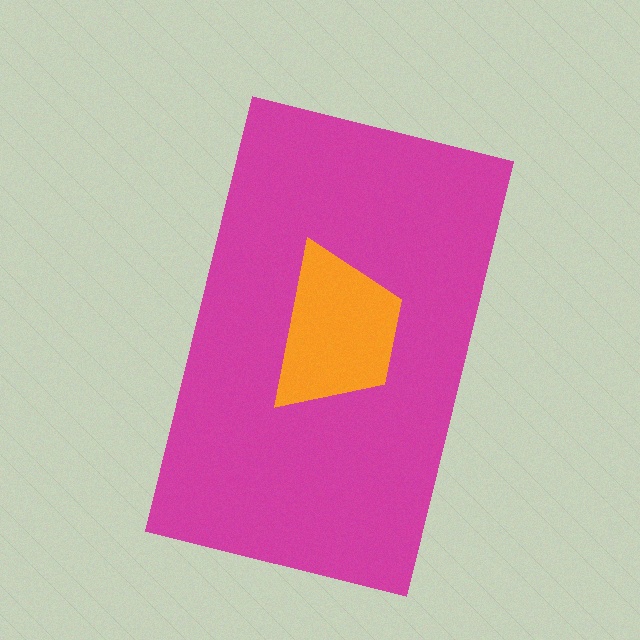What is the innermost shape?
The orange trapezoid.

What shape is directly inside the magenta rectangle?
The orange trapezoid.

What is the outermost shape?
The magenta rectangle.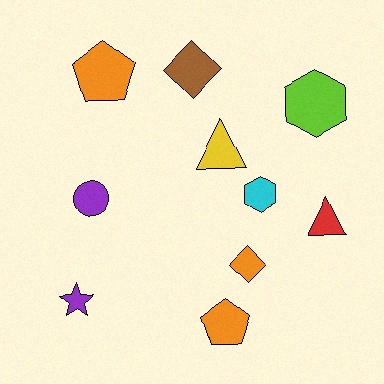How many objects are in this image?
There are 10 objects.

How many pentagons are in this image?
There are 2 pentagons.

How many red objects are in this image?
There is 1 red object.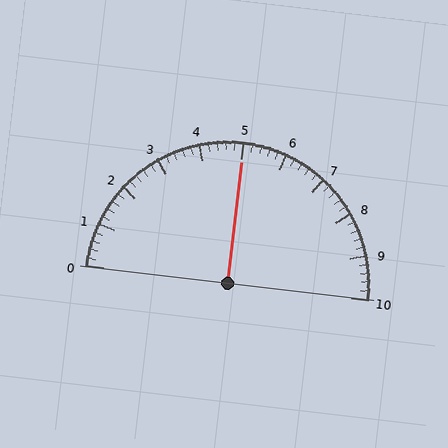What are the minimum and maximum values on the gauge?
The gauge ranges from 0 to 10.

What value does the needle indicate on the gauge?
The needle indicates approximately 5.0.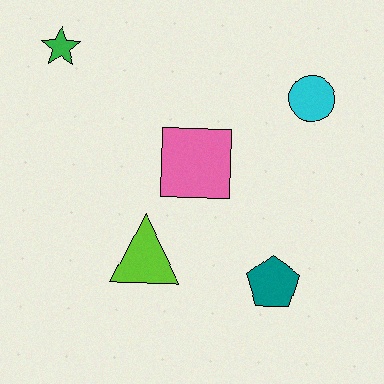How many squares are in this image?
There is 1 square.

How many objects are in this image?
There are 5 objects.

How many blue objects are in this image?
There are no blue objects.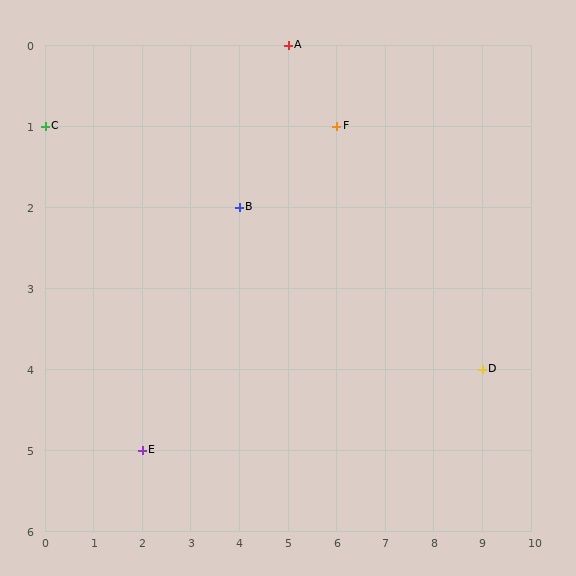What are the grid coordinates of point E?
Point E is at grid coordinates (2, 5).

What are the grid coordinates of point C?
Point C is at grid coordinates (0, 1).